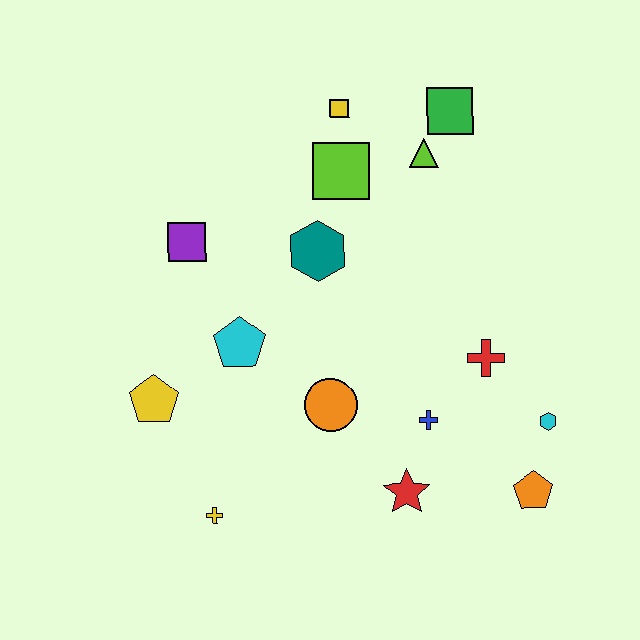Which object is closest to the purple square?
The cyan pentagon is closest to the purple square.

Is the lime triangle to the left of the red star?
No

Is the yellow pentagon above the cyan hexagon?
Yes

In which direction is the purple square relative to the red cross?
The purple square is to the left of the red cross.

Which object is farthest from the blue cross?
The yellow square is farthest from the blue cross.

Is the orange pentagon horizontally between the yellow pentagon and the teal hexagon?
No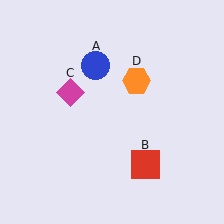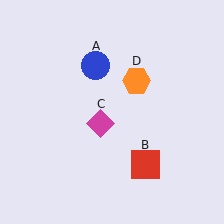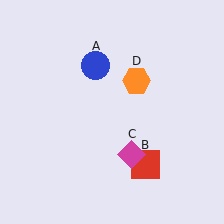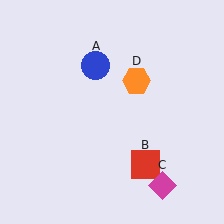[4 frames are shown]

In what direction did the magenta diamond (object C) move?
The magenta diamond (object C) moved down and to the right.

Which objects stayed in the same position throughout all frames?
Blue circle (object A) and red square (object B) and orange hexagon (object D) remained stationary.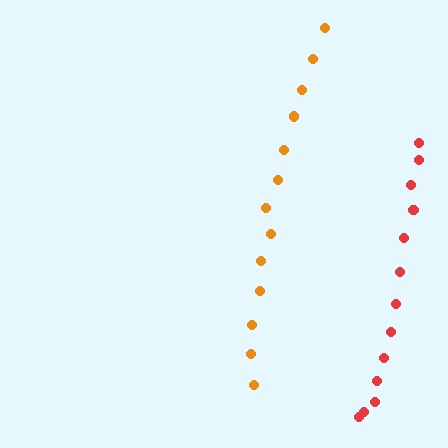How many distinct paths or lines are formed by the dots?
There are 2 distinct paths.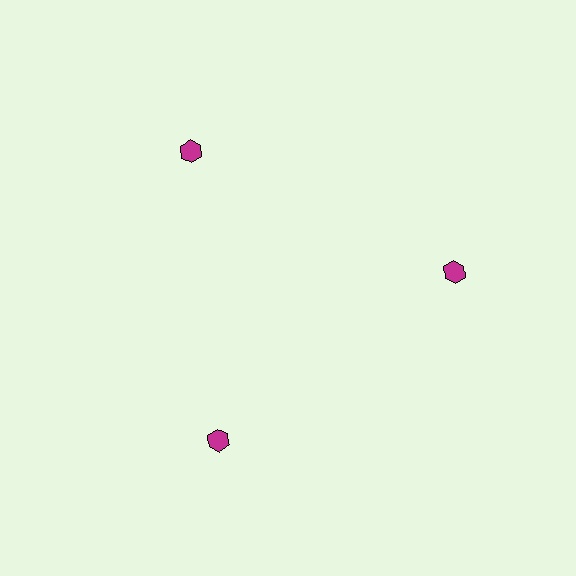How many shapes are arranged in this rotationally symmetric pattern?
There are 3 shapes, arranged in 3 groups of 1.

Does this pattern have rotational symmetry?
Yes, this pattern has 3-fold rotational symmetry. It looks the same after rotating 120 degrees around the center.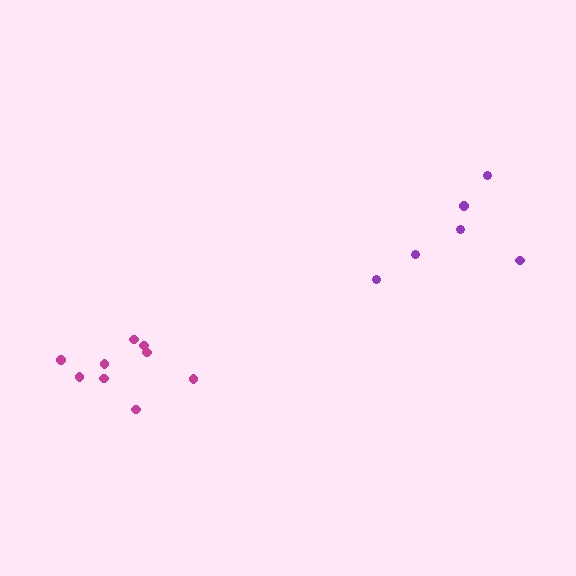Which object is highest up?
The purple cluster is topmost.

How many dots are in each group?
Group 1: 6 dots, Group 2: 9 dots (15 total).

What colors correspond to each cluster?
The clusters are colored: purple, magenta.